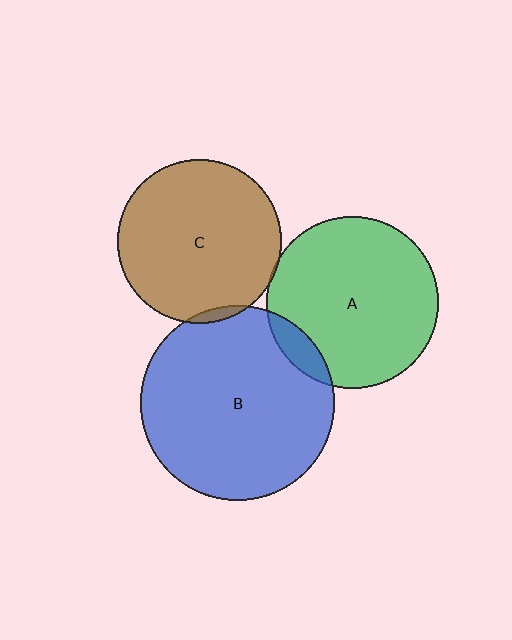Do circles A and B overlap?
Yes.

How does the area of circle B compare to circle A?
Approximately 1.3 times.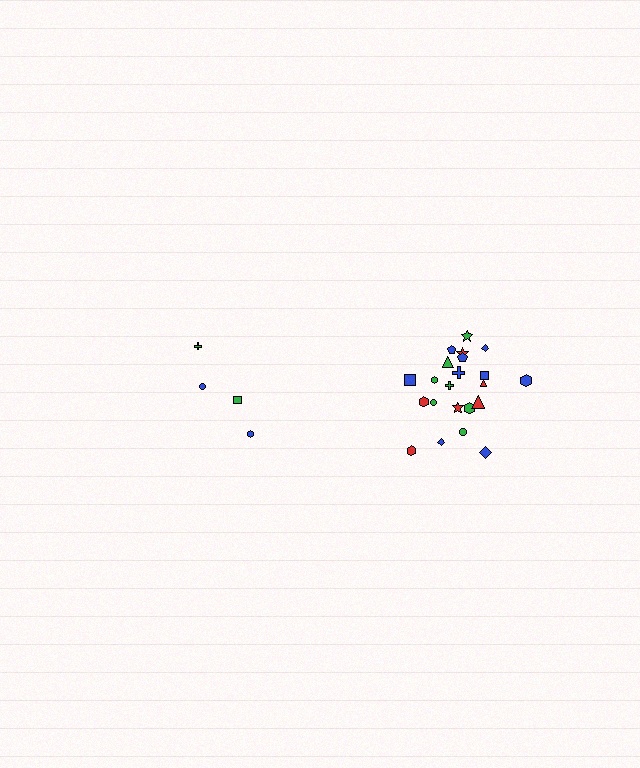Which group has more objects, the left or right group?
The right group.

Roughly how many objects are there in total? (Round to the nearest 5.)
Roughly 25 objects in total.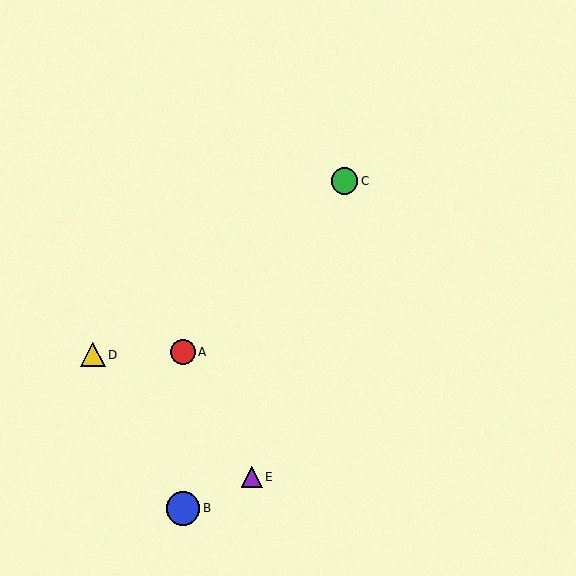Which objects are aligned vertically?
Objects A, B are aligned vertically.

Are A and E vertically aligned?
No, A is at x≈183 and E is at x≈252.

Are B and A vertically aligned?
Yes, both are at x≈183.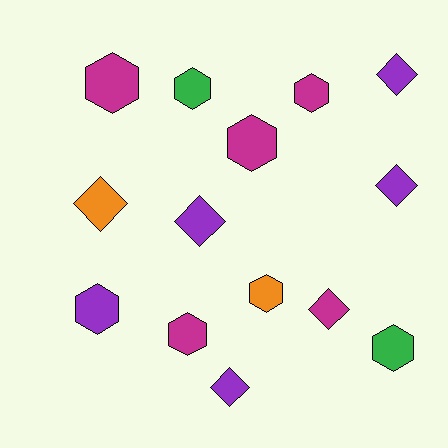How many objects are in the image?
There are 14 objects.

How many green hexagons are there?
There are 2 green hexagons.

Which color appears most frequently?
Magenta, with 5 objects.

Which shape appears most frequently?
Hexagon, with 8 objects.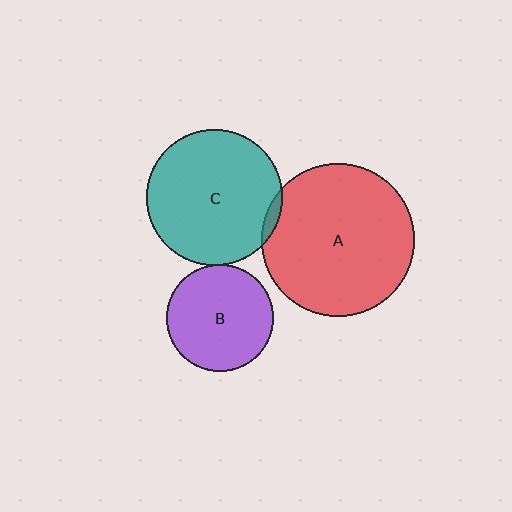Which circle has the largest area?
Circle A (red).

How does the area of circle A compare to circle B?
Approximately 2.1 times.